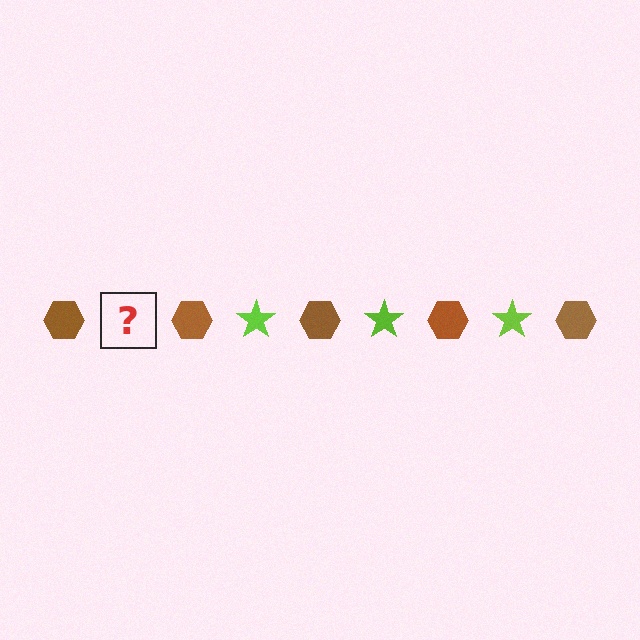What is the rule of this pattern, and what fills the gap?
The rule is that the pattern alternates between brown hexagon and lime star. The gap should be filled with a lime star.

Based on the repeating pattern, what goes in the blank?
The blank should be a lime star.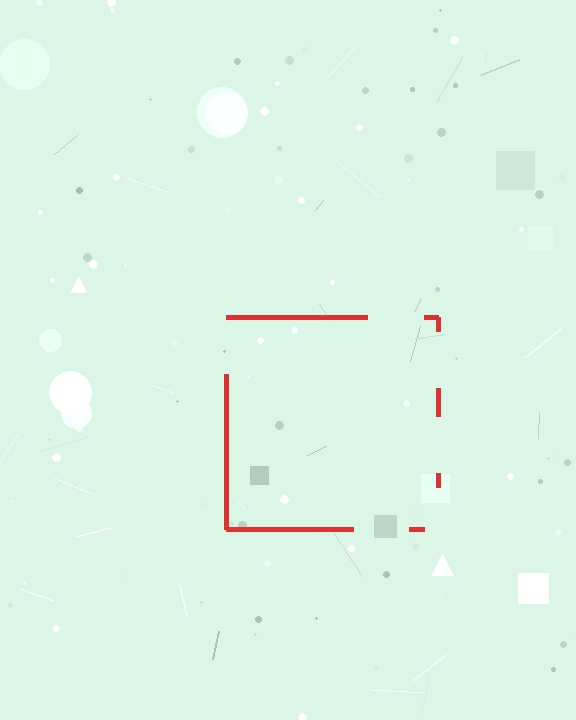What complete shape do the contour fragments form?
The contour fragments form a square.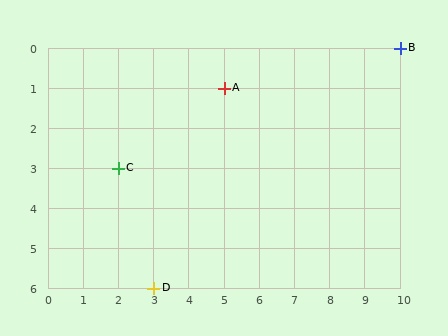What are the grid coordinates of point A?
Point A is at grid coordinates (5, 1).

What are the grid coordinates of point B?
Point B is at grid coordinates (10, 0).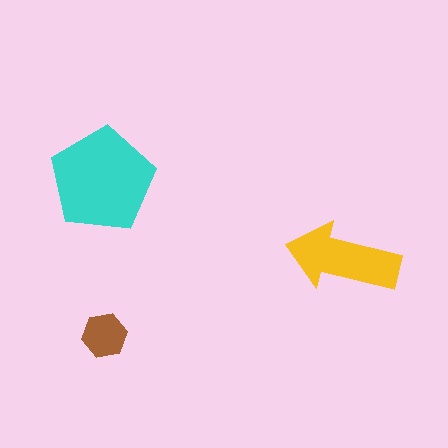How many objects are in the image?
There are 3 objects in the image.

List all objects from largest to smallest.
The cyan pentagon, the yellow arrow, the brown hexagon.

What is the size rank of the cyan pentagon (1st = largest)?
1st.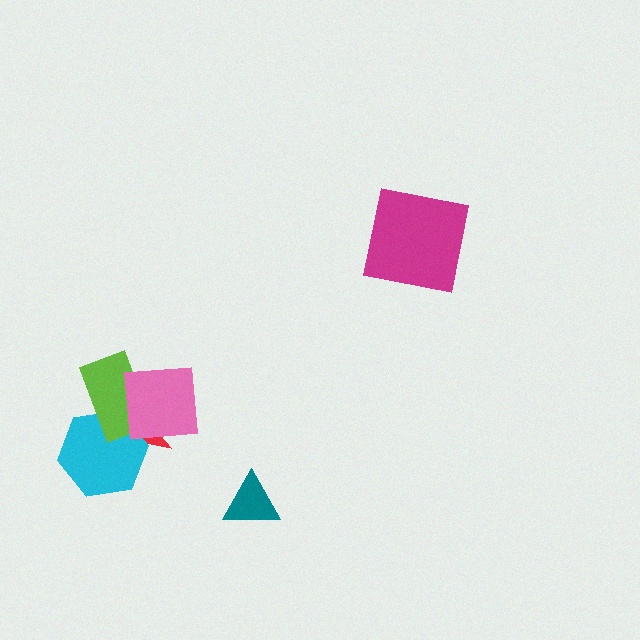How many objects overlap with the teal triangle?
0 objects overlap with the teal triangle.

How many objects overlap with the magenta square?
0 objects overlap with the magenta square.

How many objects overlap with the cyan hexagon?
3 objects overlap with the cyan hexagon.